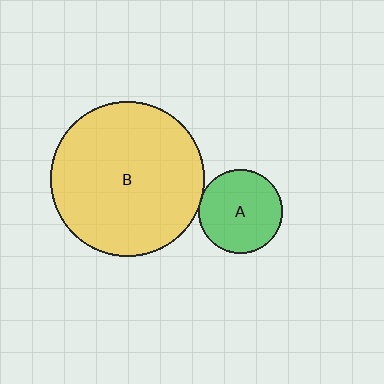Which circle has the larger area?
Circle B (yellow).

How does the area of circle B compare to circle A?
Approximately 3.4 times.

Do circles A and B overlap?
Yes.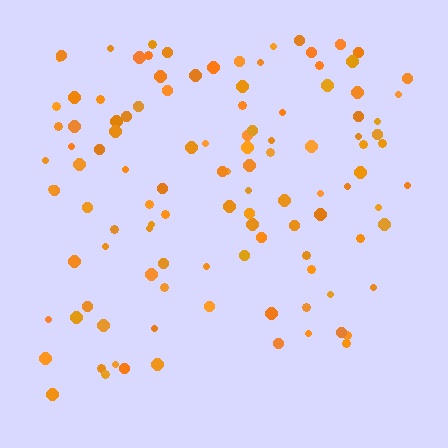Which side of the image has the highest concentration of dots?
The top.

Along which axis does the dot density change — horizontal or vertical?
Vertical.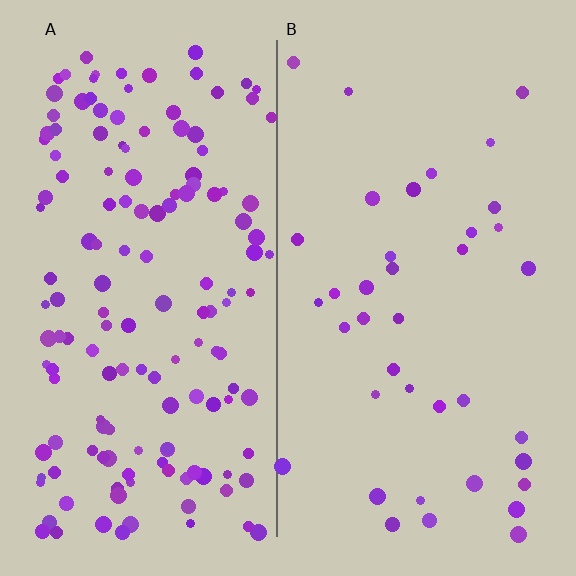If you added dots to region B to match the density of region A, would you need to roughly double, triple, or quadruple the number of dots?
Approximately quadruple.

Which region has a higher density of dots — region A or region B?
A (the left).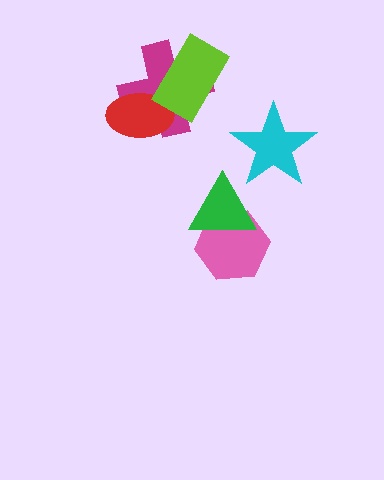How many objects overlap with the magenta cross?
2 objects overlap with the magenta cross.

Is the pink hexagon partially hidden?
Yes, it is partially covered by another shape.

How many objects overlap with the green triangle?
1 object overlaps with the green triangle.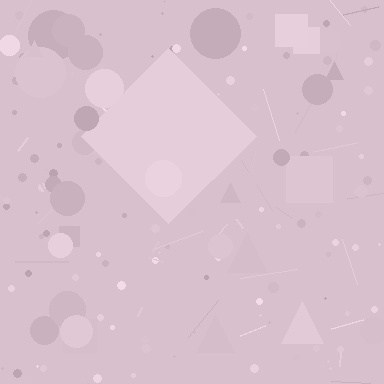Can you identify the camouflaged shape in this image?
The camouflaged shape is a diamond.